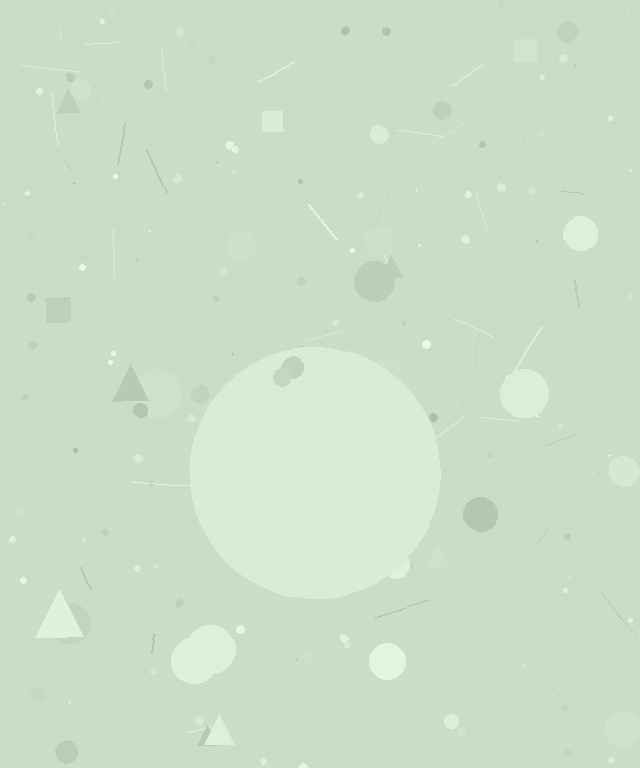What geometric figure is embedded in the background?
A circle is embedded in the background.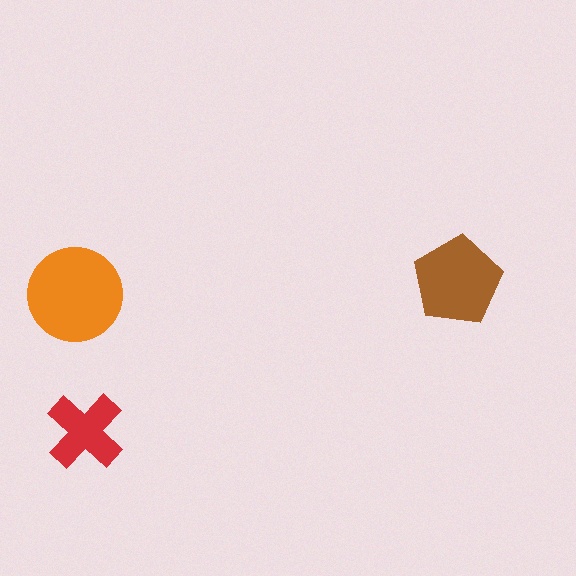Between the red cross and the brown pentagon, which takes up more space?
The brown pentagon.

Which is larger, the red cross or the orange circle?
The orange circle.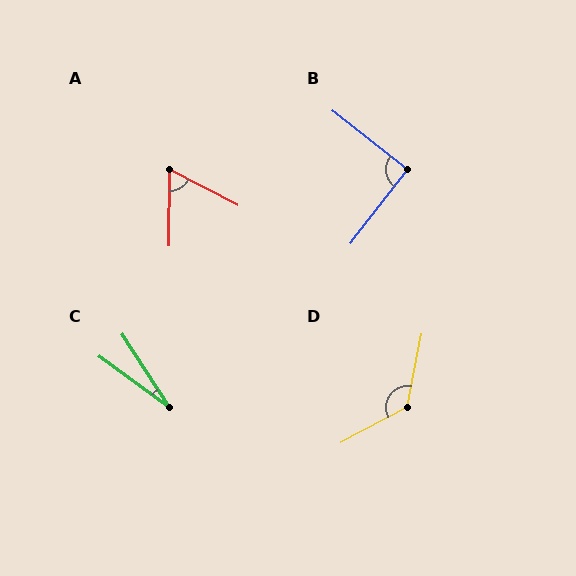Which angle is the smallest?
C, at approximately 21 degrees.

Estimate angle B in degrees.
Approximately 91 degrees.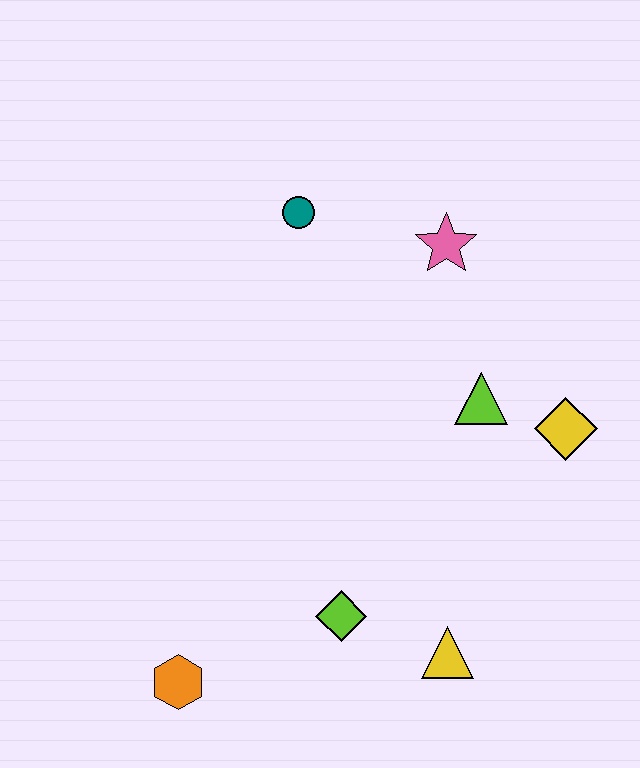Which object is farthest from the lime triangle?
The orange hexagon is farthest from the lime triangle.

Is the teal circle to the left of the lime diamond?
Yes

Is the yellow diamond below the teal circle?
Yes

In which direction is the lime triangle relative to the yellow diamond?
The lime triangle is to the left of the yellow diamond.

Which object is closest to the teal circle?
The pink star is closest to the teal circle.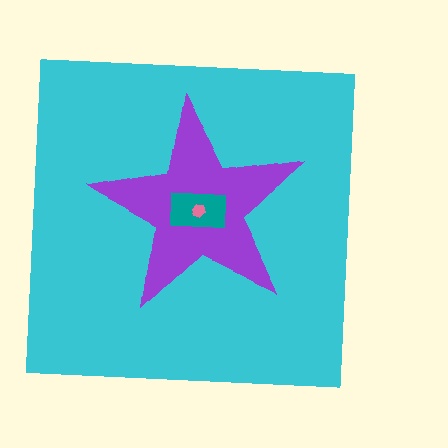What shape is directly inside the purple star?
The teal rectangle.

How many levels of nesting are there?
4.